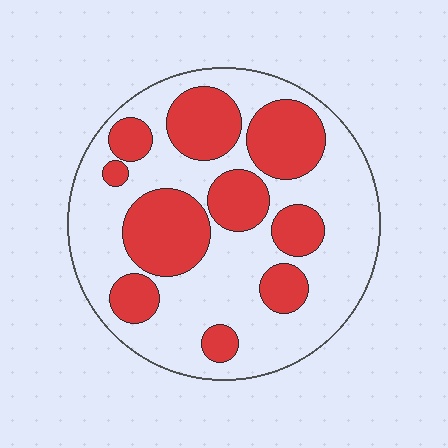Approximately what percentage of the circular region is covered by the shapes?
Approximately 35%.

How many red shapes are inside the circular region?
10.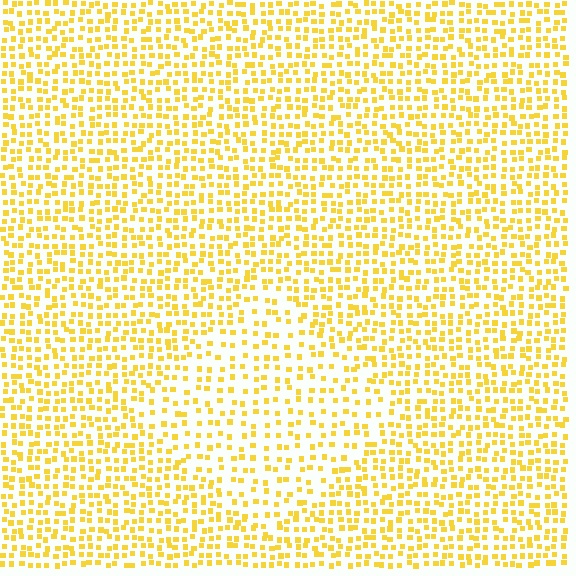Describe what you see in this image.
The image contains small yellow elements arranged at two different densities. A diamond-shaped region is visible where the elements are less densely packed than the surrounding area.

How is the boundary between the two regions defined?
The boundary is defined by a change in element density (approximately 1.7x ratio). All elements are the same color, size, and shape.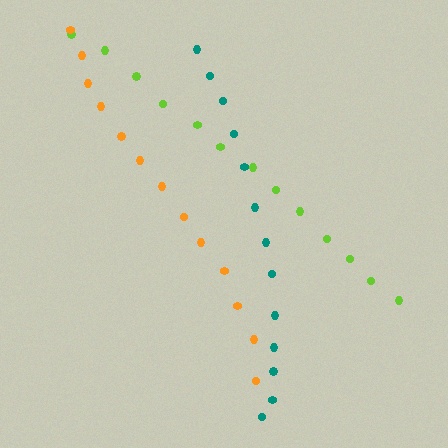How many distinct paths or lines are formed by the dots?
There are 3 distinct paths.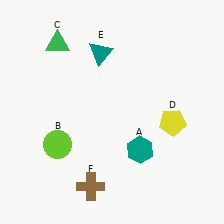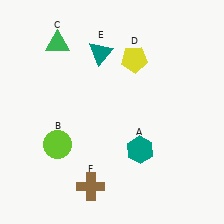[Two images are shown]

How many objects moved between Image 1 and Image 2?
1 object moved between the two images.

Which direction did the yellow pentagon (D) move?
The yellow pentagon (D) moved up.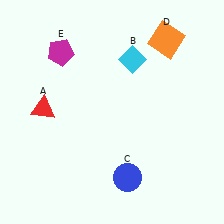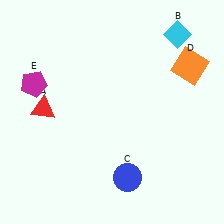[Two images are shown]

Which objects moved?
The objects that moved are: the cyan diamond (B), the orange square (D), the magenta pentagon (E).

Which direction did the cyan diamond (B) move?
The cyan diamond (B) moved right.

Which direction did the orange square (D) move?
The orange square (D) moved down.